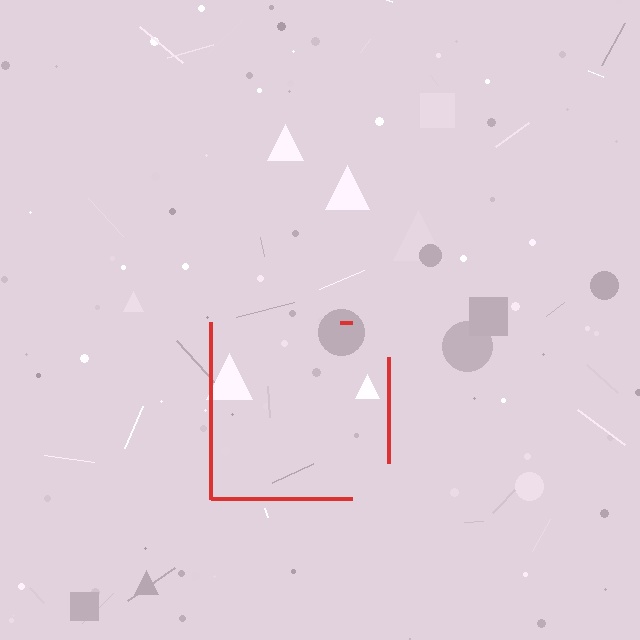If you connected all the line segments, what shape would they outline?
They would outline a square.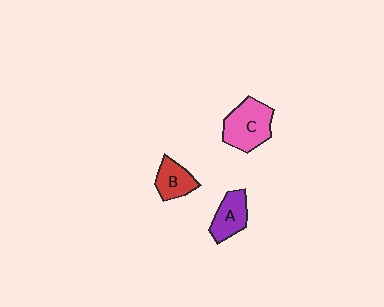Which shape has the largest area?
Shape C (pink).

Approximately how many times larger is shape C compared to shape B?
Approximately 1.6 times.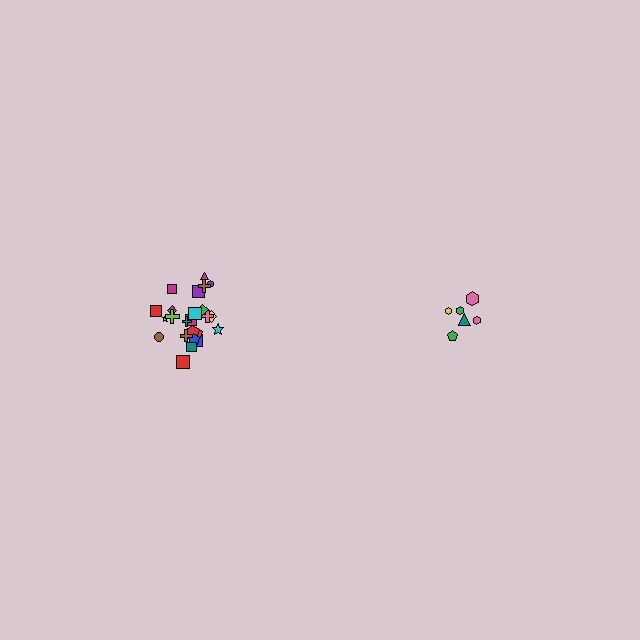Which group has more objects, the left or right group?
The left group.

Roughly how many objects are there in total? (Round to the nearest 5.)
Roughly 30 objects in total.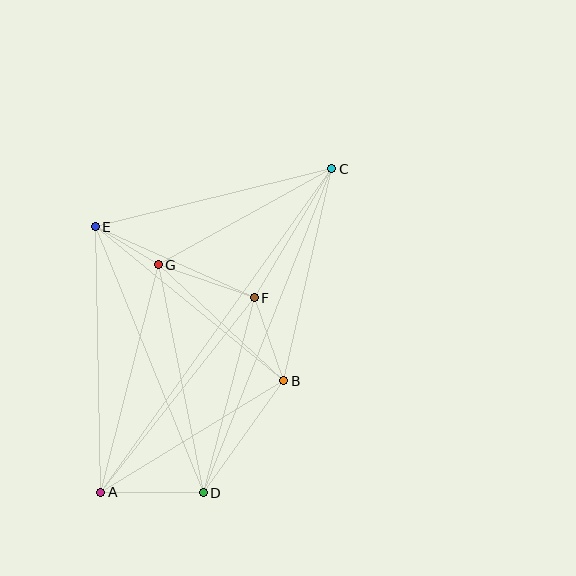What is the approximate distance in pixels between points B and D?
The distance between B and D is approximately 138 pixels.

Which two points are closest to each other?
Points E and G are closest to each other.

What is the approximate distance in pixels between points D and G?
The distance between D and G is approximately 232 pixels.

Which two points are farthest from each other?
Points A and C are farthest from each other.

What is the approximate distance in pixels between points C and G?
The distance between C and G is approximately 198 pixels.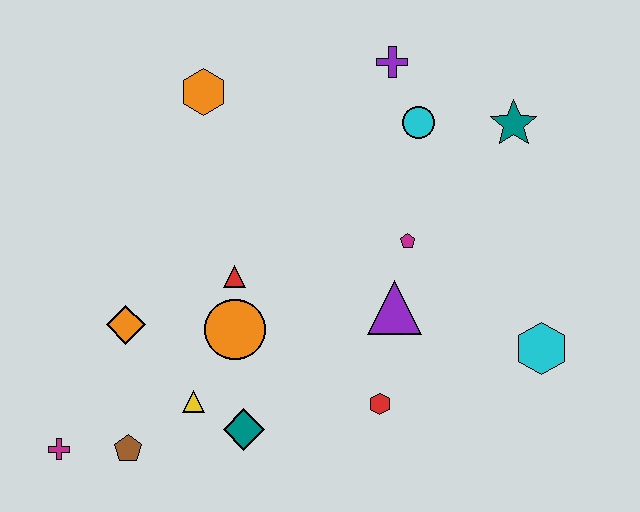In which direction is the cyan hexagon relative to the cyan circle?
The cyan hexagon is below the cyan circle.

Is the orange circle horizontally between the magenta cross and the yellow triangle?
No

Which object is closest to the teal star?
The cyan circle is closest to the teal star.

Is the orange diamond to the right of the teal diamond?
No